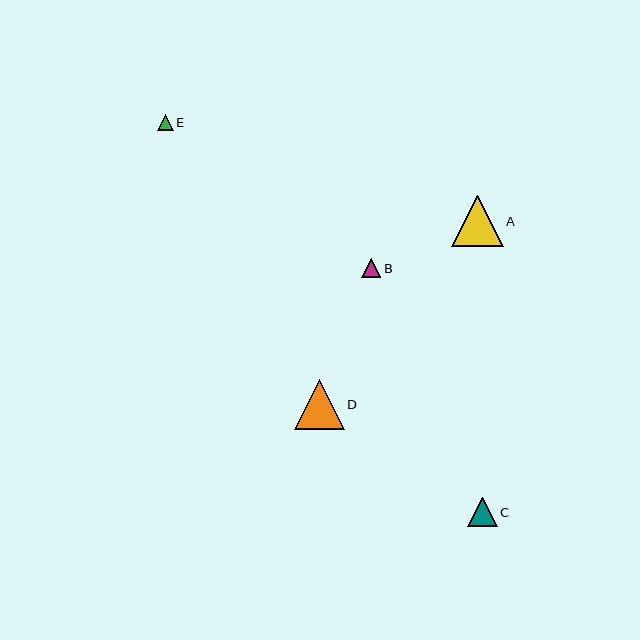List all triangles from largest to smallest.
From largest to smallest: A, D, C, B, E.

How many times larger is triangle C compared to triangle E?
Triangle C is approximately 1.9 times the size of triangle E.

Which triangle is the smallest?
Triangle E is the smallest with a size of approximately 16 pixels.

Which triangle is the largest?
Triangle A is the largest with a size of approximately 51 pixels.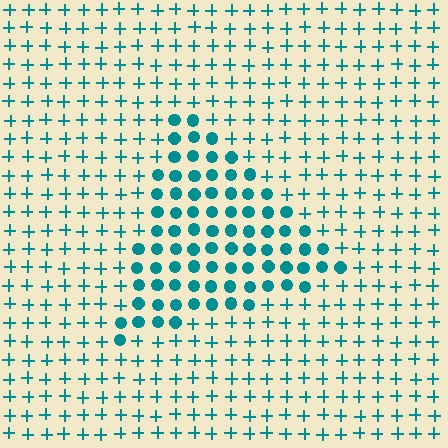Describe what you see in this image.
The image is filled with small teal elements arranged in a uniform grid. A triangle-shaped region contains circles, while the surrounding area contains plus signs. The boundary is defined purely by the change in element shape.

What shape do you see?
I see a triangle.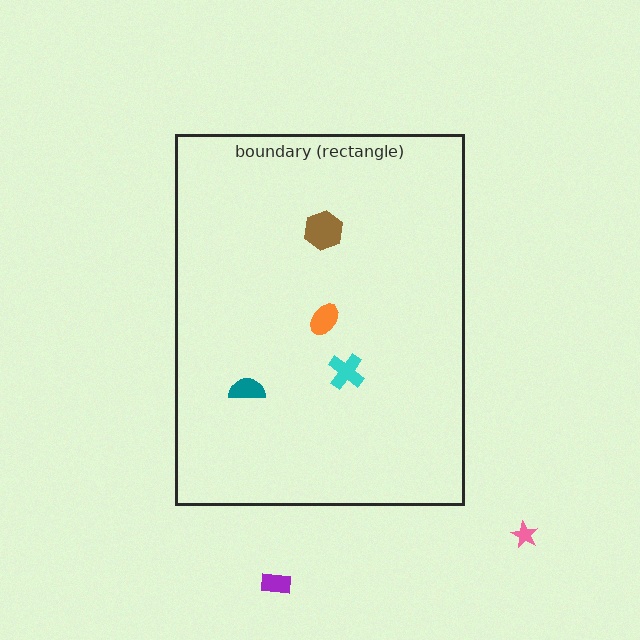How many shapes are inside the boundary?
4 inside, 2 outside.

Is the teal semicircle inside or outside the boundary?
Inside.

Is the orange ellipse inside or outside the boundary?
Inside.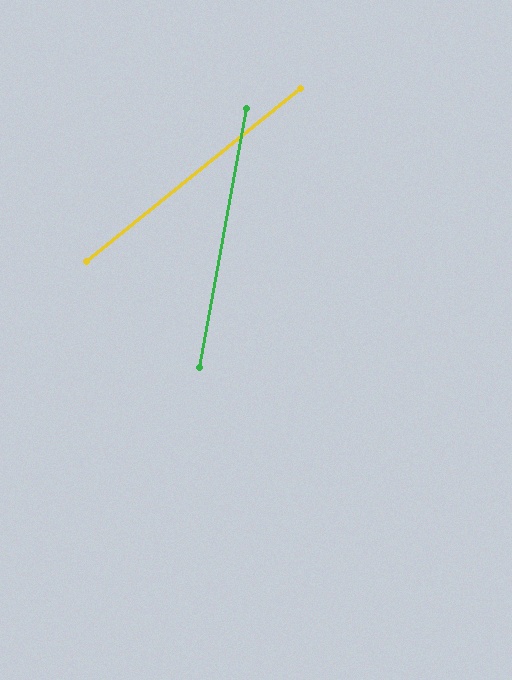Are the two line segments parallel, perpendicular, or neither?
Neither parallel nor perpendicular — they differ by about 41°.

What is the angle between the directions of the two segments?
Approximately 41 degrees.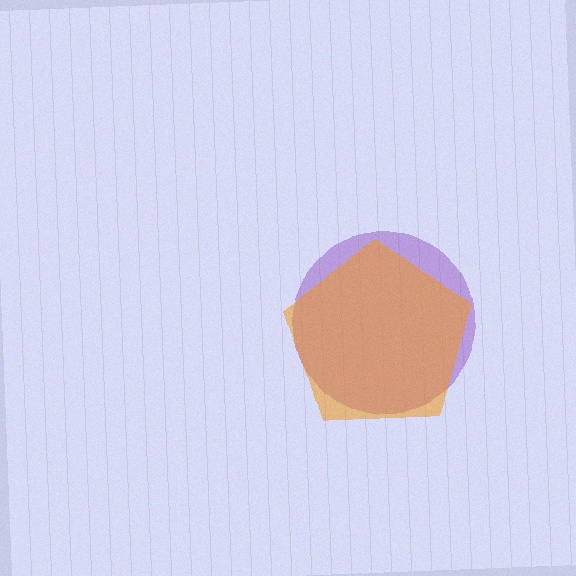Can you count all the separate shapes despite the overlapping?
Yes, there are 2 separate shapes.